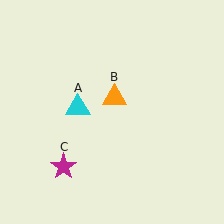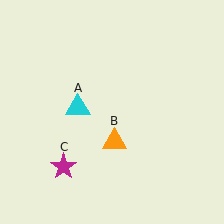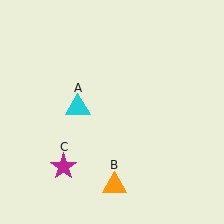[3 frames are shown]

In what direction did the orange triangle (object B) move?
The orange triangle (object B) moved down.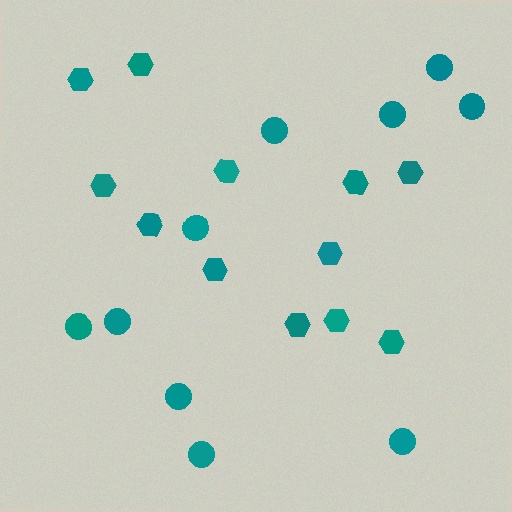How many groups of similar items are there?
There are 2 groups: one group of hexagons (12) and one group of circles (10).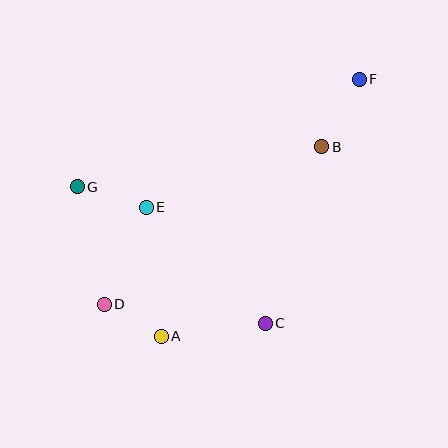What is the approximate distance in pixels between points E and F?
The distance between E and F is approximately 249 pixels.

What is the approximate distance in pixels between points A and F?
The distance between A and F is approximately 325 pixels.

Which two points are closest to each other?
Points A and D are closest to each other.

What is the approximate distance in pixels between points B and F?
The distance between B and F is approximately 77 pixels.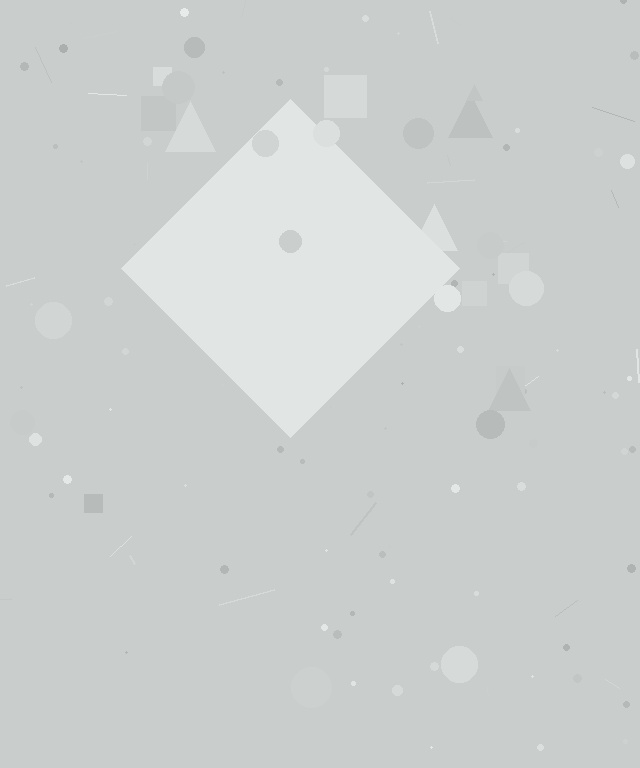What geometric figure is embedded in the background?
A diamond is embedded in the background.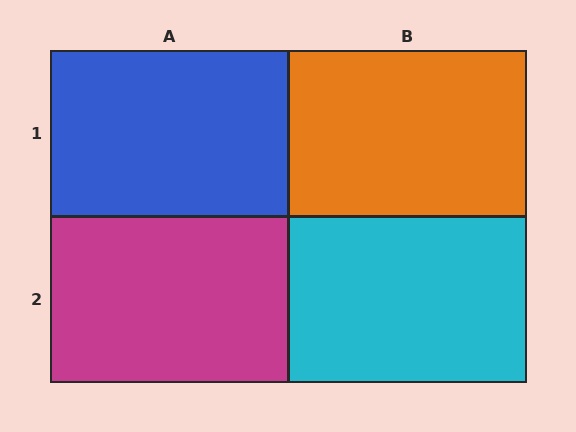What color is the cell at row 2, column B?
Cyan.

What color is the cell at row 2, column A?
Magenta.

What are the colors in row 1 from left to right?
Blue, orange.